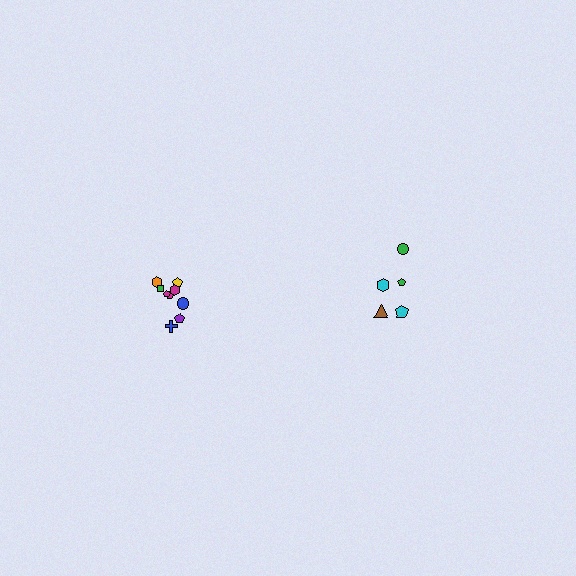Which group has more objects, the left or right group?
The left group.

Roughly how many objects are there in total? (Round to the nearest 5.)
Roughly 15 objects in total.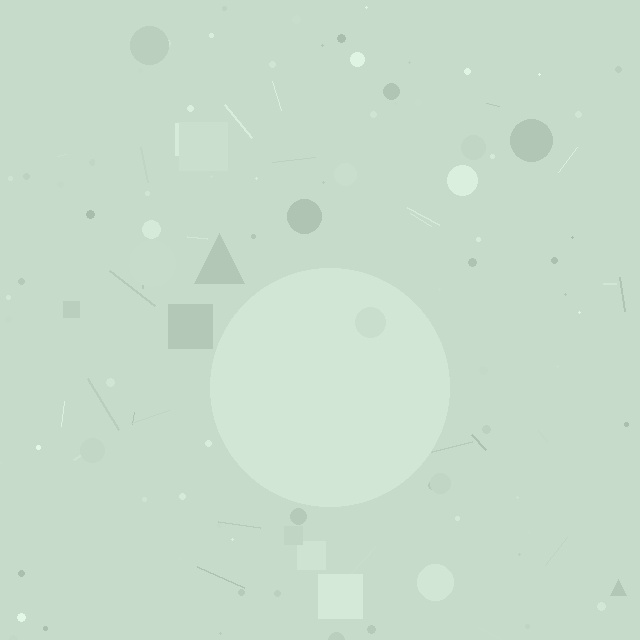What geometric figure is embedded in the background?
A circle is embedded in the background.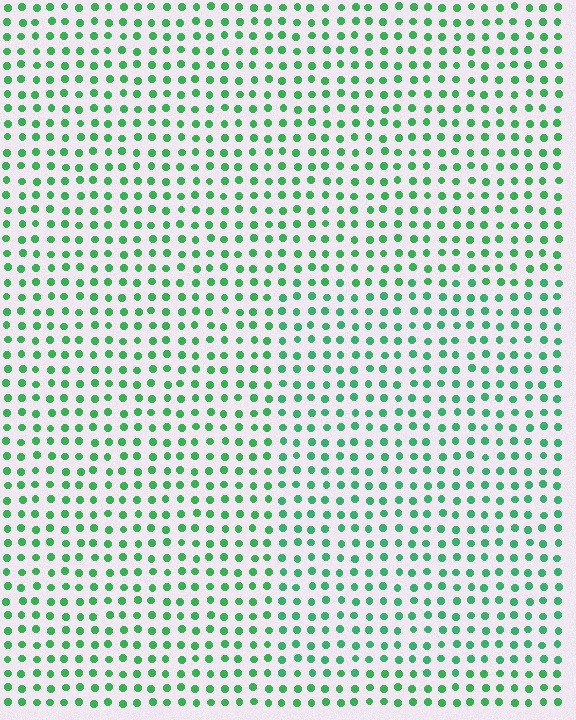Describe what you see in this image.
The image is filled with small green elements in a uniform arrangement. A rectangle-shaped region is visible where the elements are tinted to a slightly different hue, forming a subtle color boundary.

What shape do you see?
I see a rectangle.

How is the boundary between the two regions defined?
The boundary is defined purely by a slight shift in hue (about 14 degrees). Spacing, size, and orientation are identical on both sides.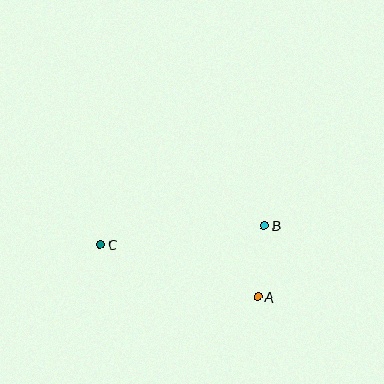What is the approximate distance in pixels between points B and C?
The distance between B and C is approximately 165 pixels.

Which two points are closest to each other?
Points A and B are closest to each other.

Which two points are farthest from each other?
Points A and C are farthest from each other.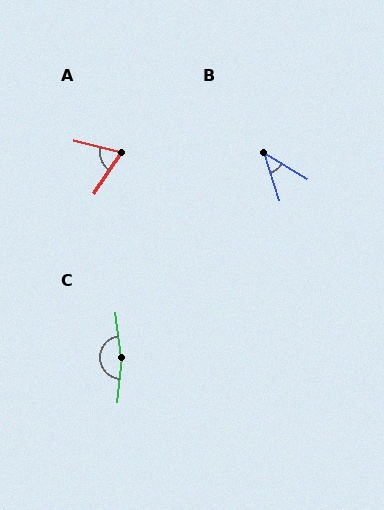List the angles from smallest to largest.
B (42°), A (71°), C (168°).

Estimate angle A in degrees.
Approximately 71 degrees.